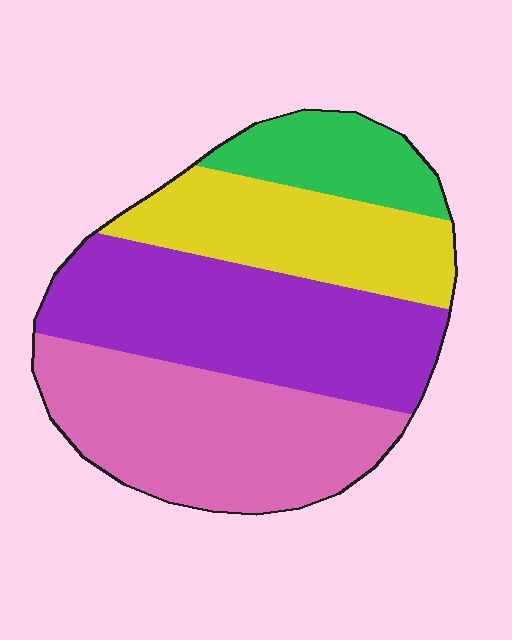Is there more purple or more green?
Purple.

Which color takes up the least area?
Green, at roughly 10%.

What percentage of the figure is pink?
Pink covers about 30% of the figure.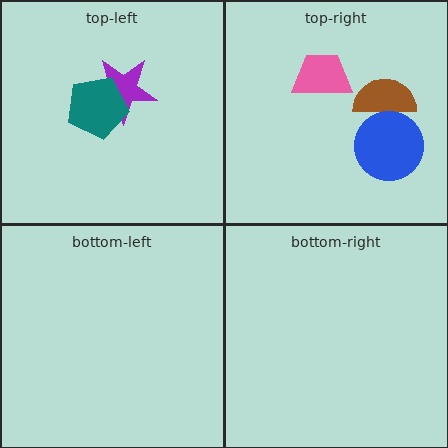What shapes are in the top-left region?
The purple star, the teal pentagon.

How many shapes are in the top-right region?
3.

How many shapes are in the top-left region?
2.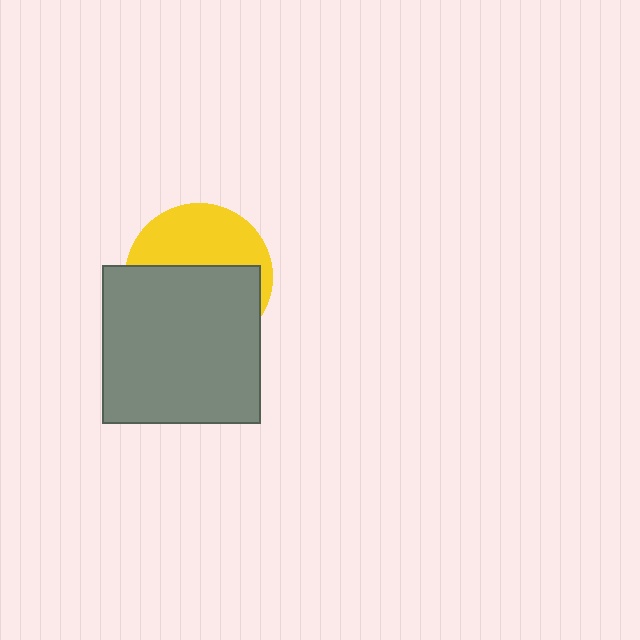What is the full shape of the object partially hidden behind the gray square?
The partially hidden object is a yellow circle.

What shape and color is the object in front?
The object in front is a gray square.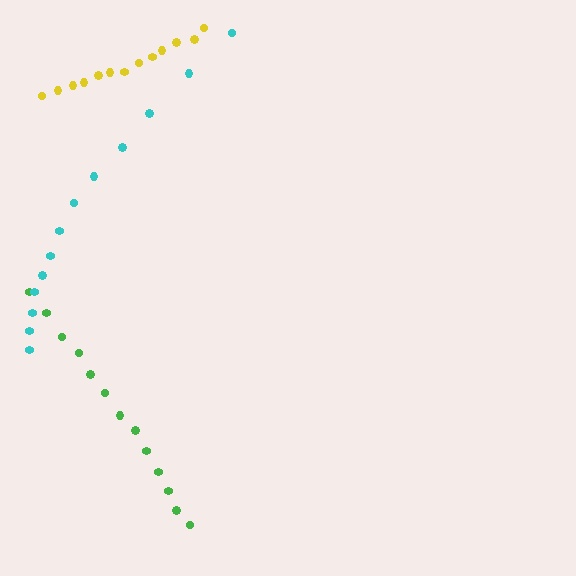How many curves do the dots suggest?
There are 3 distinct paths.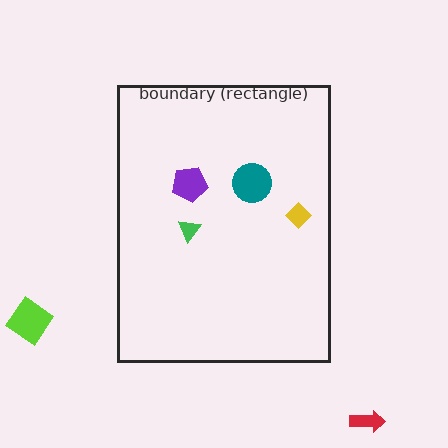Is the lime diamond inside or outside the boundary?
Outside.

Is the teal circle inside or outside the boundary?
Inside.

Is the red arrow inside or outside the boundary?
Outside.